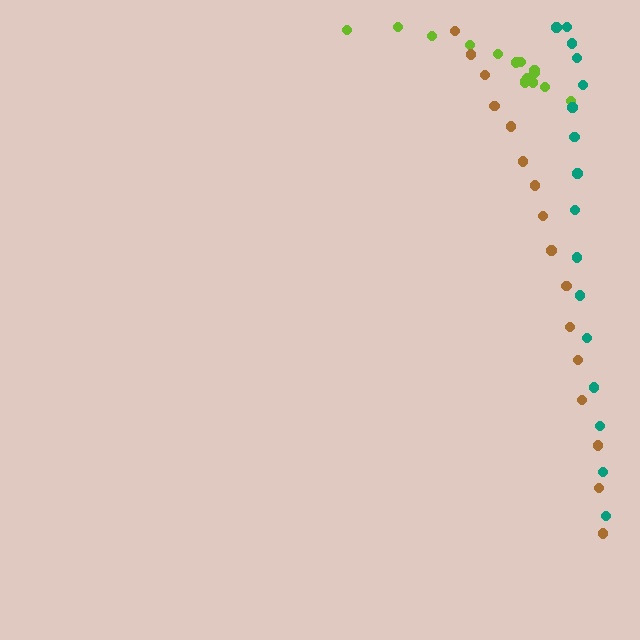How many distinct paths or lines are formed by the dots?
There are 3 distinct paths.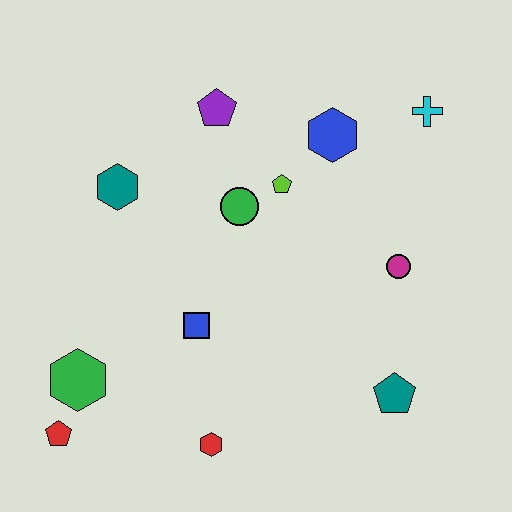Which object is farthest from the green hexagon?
The cyan cross is farthest from the green hexagon.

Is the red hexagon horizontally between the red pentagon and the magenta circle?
Yes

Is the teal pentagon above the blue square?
No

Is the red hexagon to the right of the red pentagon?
Yes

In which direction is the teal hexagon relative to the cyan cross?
The teal hexagon is to the left of the cyan cross.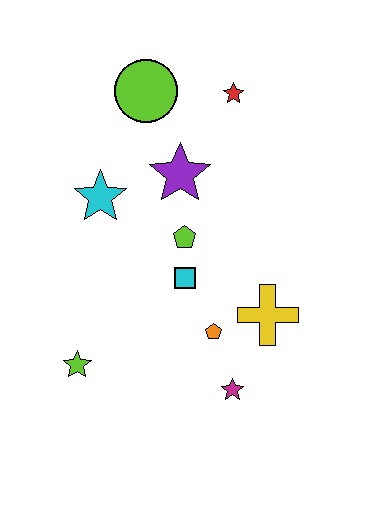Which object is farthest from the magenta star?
The lime circle is farthest from the magenta star.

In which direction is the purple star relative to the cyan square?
The purple star is above the cyan square.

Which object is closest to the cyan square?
The lime pentagon is closest to the cyan square.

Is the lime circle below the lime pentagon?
No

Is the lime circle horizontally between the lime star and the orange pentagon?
Yes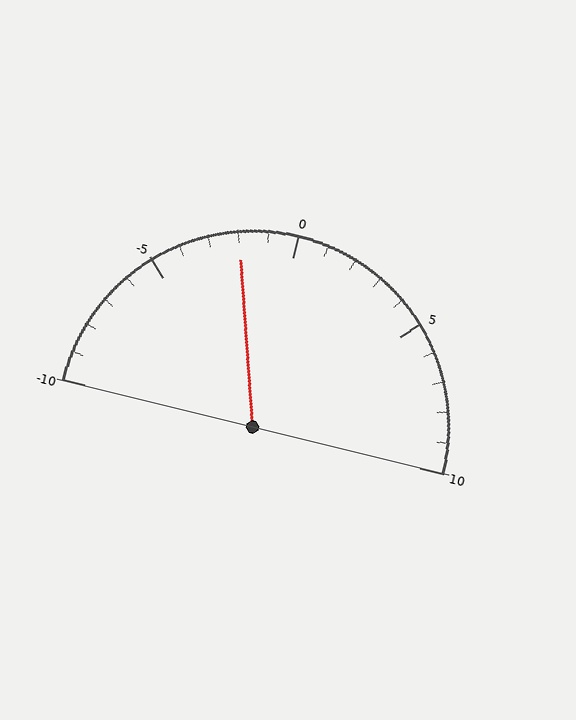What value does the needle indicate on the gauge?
The needle indicates approximately -2.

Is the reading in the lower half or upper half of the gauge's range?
The reading is in the lower half of the range (-10 to 10).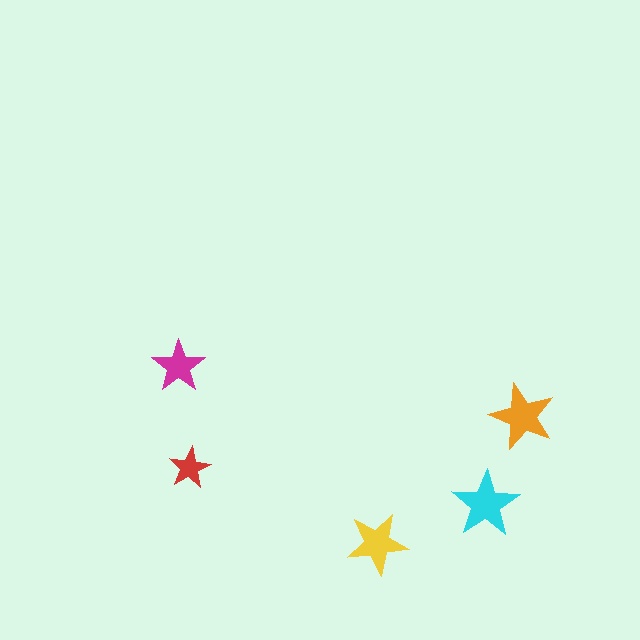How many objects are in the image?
There are 5 objects in the image.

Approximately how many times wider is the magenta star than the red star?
About 1.5 times wider.